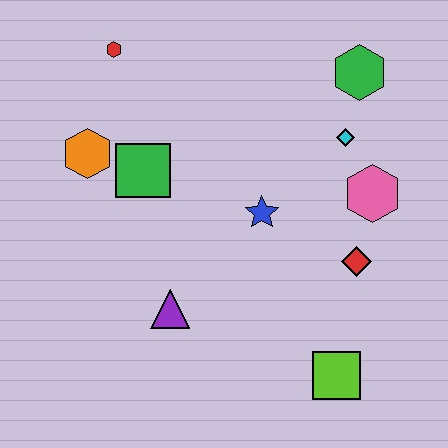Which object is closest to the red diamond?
The pink hexagon is closest to the red diamond.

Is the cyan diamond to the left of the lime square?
No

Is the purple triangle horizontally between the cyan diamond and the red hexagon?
Yes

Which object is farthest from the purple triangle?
The green hexagon is farthest from the purple triangle.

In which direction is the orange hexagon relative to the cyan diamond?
The orange hexagon is to the left of the cyan diamond.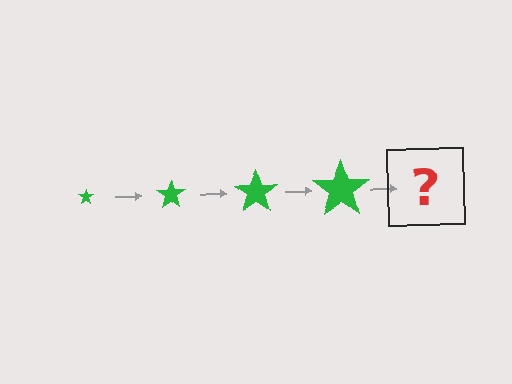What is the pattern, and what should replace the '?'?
The pattern is that the star gets progressively larger each step. The '?' should be a green star, larger than the previous one.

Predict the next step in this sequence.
The next step is a green star, larger than the previous one.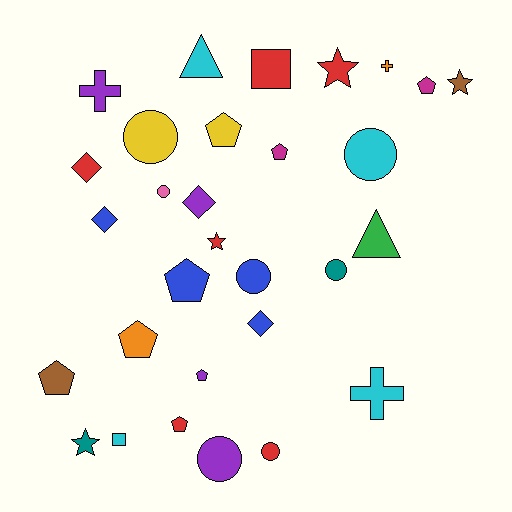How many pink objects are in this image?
There is 1 pink object.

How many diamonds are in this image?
There are 4 diamonds.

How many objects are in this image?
There are 30 objects.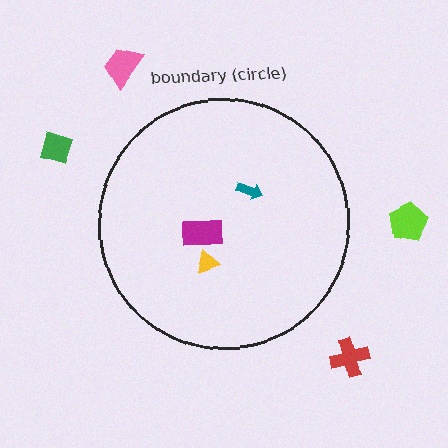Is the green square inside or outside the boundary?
Outside.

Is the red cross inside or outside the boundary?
Outside.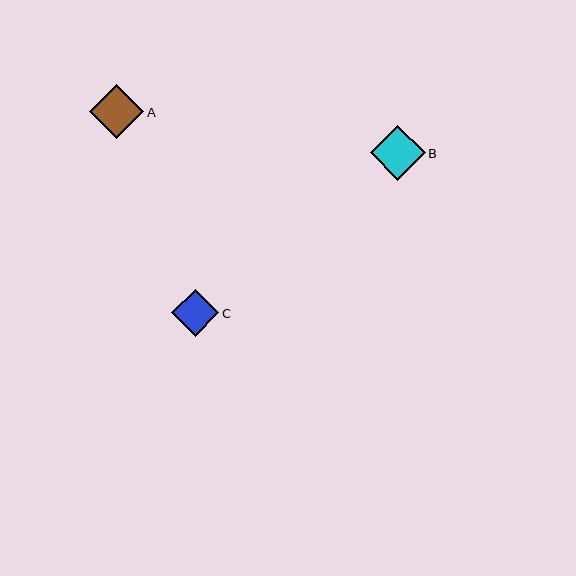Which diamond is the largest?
Diamond B is the largest with a size of approximately 55 pixels.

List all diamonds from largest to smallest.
From largest to smallest: B, A, C.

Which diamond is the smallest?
Diamond C is the smallest with a size of approximately 48 pixels.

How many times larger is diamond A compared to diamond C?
Diamond A is approximately 1.1 times the size of diamond C.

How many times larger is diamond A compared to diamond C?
Diamond A is approximately 1.1 times the size of diamond C.